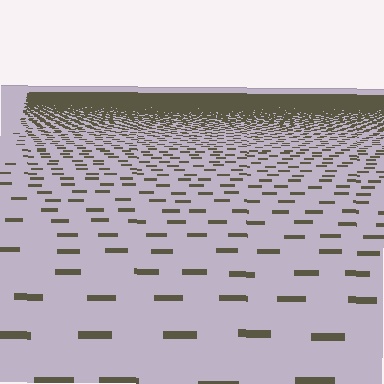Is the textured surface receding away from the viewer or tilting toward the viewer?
The surface is receding away from the viewer. Texture elements get smaller and denser toward the top.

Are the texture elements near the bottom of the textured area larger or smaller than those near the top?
Larger. Near the bottom, elements are closer to the viewer and appear at a bigger on-screen size.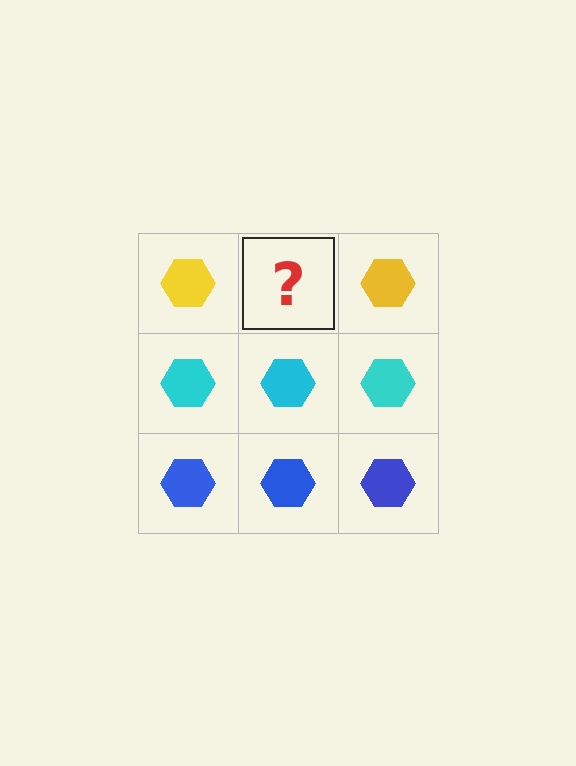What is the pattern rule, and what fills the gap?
The rule is that each row has a consistent color. The gap should be filled with a yellow hexagon.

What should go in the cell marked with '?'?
The missing cell should contain a yellow hexagon.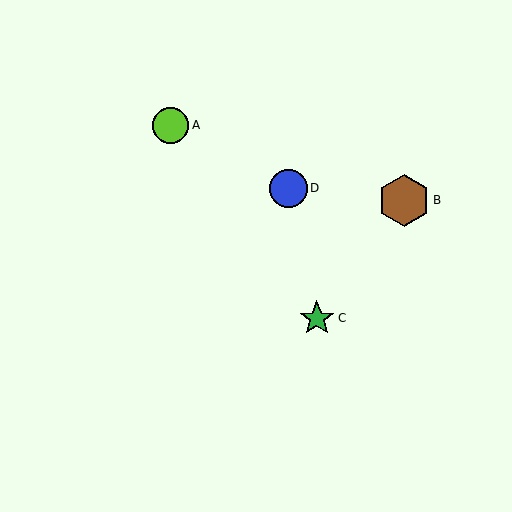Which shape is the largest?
The brown hexagon (labeled B) is the largest.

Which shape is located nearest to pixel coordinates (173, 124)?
The lime circle (labeled A) at (170, 125) is nearest to that location.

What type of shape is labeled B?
Shape B is a brown hexagon.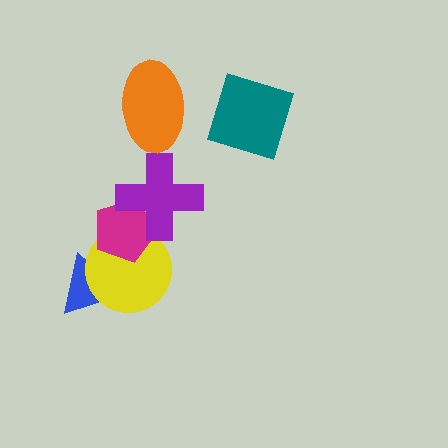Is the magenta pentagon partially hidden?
Yes, it is partially covered by another shape.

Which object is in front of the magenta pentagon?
The purple cross is in front of the magenta pentagon.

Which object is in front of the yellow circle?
The magenta pentagon is in front of the yellow circle.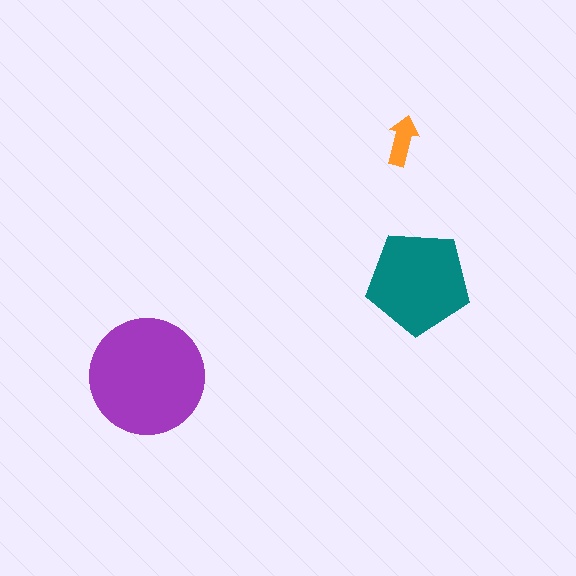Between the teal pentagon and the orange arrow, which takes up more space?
The teal pentagon.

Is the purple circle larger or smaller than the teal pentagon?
Larger.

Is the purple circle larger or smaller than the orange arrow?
Larger.